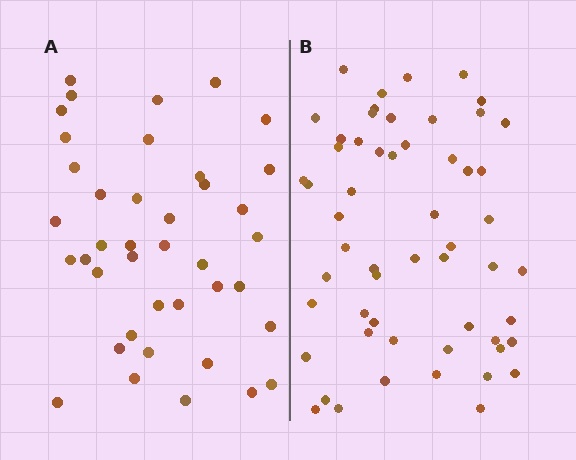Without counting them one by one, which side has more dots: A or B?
Region B (the right region) has more dots.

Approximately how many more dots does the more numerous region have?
Region B has approximately 15 more dots than region A.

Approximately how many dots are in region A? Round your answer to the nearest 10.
About 40 dots.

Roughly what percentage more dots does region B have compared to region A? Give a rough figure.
About 40% more.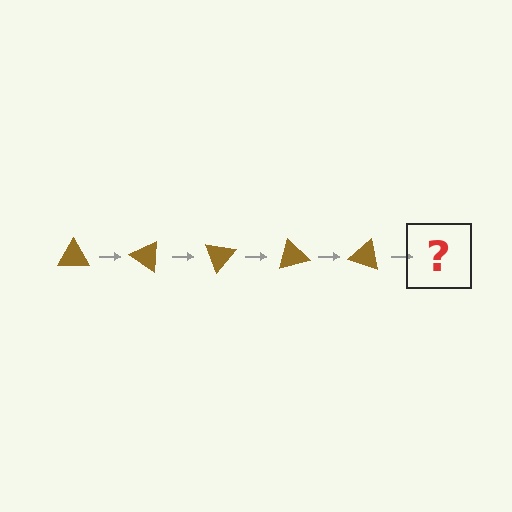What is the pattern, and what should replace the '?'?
The pattern is that the triangle rotates 35 degrees each step. The '?' should be a brown triangle rotated 175 degrees.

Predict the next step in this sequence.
The next step is a brown triangle rotated 175 degrees.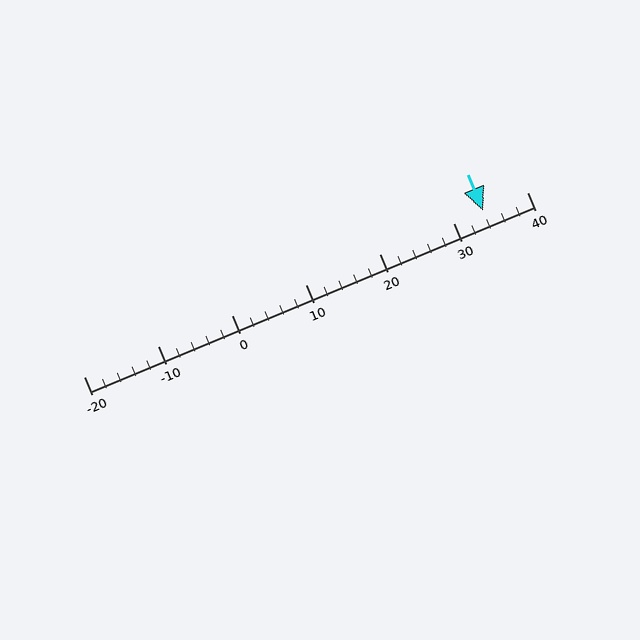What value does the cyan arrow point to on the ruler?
The cyan arrow points to approximately 34.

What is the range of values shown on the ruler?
The ruler shows values from -20 to 40.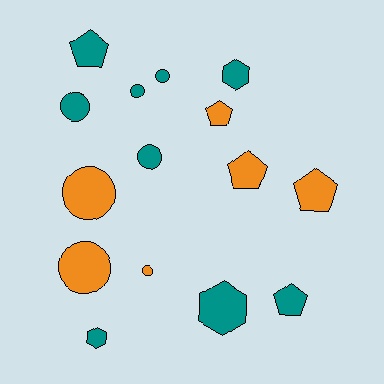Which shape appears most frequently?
Circle, with 7 objects.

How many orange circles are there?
There are 3 orange circles.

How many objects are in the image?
There are 15 objects.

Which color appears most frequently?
Teal, with 9 objects.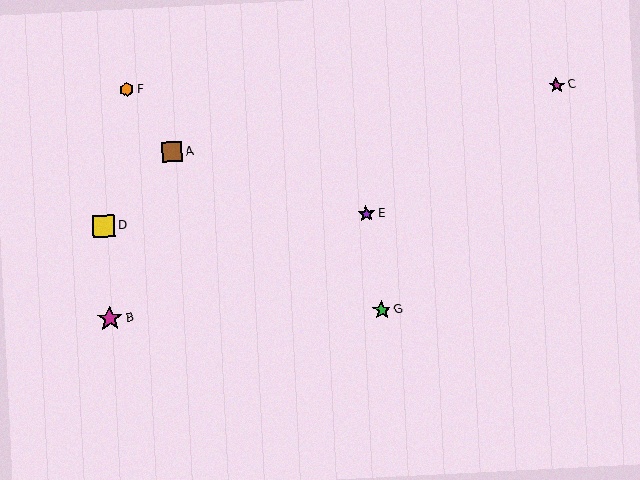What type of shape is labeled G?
Shape G is a green star.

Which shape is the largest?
The magenta star (labeled B) is the largest.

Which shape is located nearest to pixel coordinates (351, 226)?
The purple star (labeled E) at (366, 214) is nearest to that location.